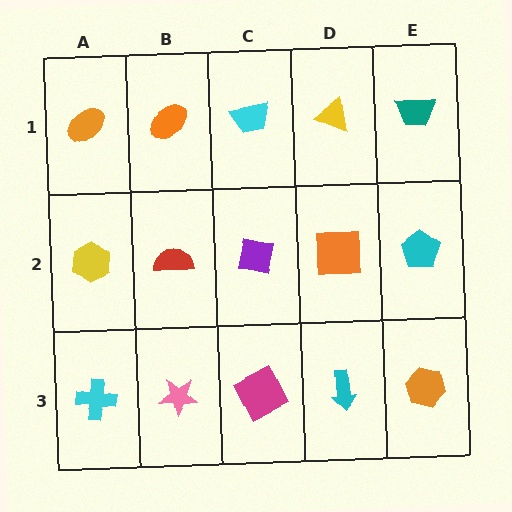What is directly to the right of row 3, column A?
A pink star.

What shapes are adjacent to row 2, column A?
An orange ellipse (row 1, column A), a cyan cross (row 3, column A), a red semicircle (row 2, column B).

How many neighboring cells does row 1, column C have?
3.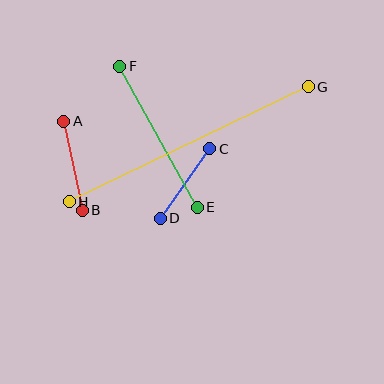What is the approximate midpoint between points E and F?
The midpoint is at approximately (158, 137) pixels.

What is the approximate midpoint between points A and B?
The midpoint is at approximately (73, 166) pixels.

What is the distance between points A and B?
The distance is approximately 91 pixels.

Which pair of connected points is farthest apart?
Points G and H are farthest apart.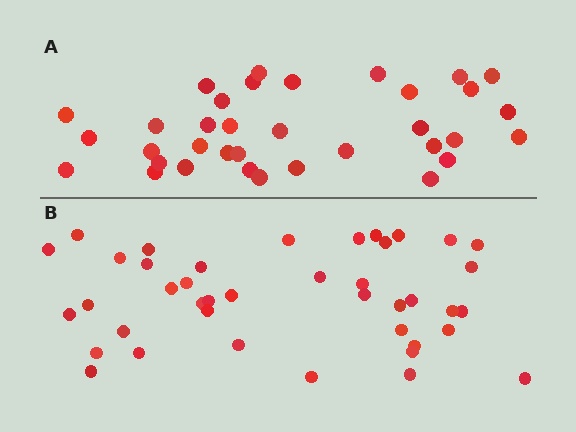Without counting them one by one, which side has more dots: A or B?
Region B (the bottom region) has more dots.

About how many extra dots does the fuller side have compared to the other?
Region B has about 6 more dots than region A.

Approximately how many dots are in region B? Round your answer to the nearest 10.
About 40 dots. (The exact count is 41, which rounds to 40.)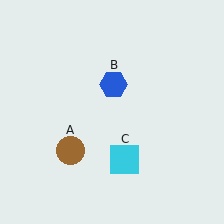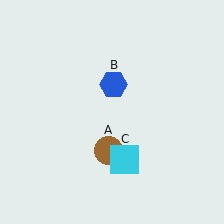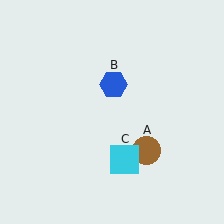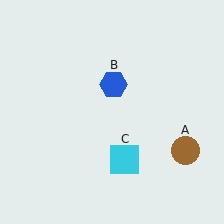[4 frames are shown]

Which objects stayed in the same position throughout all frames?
Blue hexagon (object B) and cyan square (object C) remained stationary.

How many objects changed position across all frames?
1 object changed position: brown circle (object A).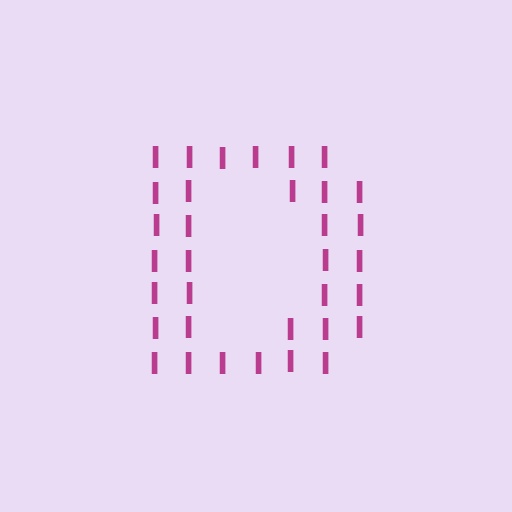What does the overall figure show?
The overall figure shows the letter D.